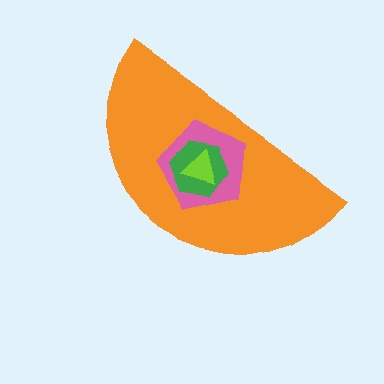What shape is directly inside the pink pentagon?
The green hexagon.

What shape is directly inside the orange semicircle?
The pink pentagon.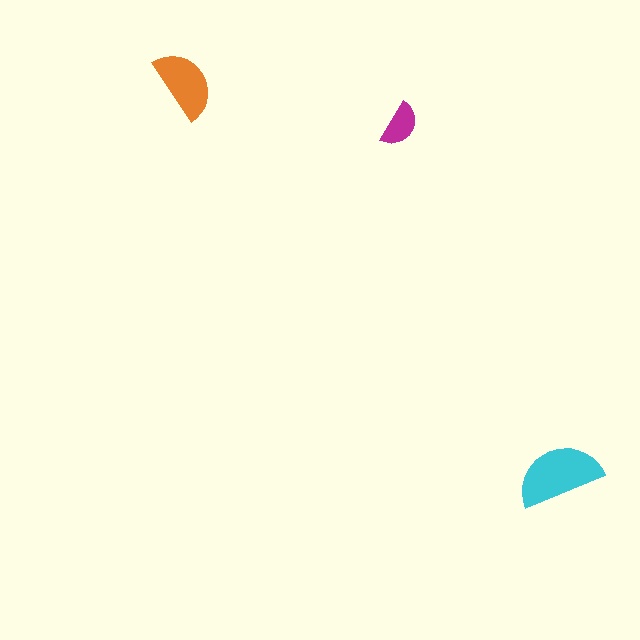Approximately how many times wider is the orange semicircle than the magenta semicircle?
About 1.5 times wider.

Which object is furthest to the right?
The cyan semicircle is rightmost.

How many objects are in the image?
There are 3 objects in the image.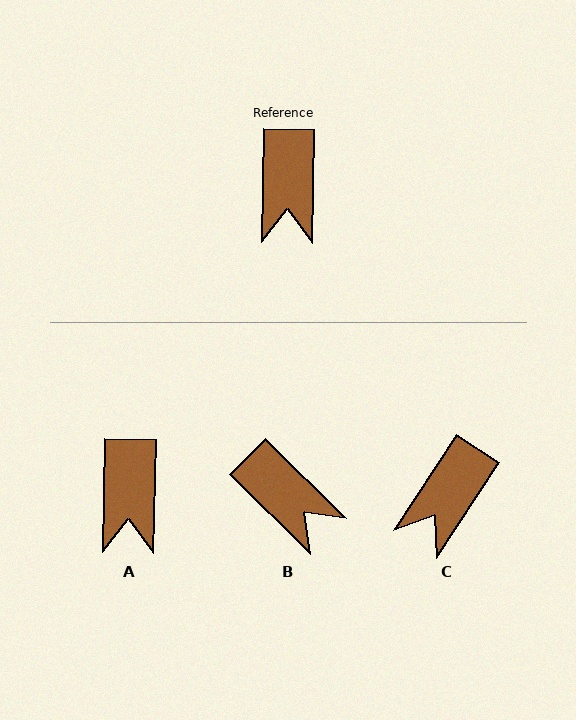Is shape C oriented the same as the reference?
No, it is off by about 32 degrees.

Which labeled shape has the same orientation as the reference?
A.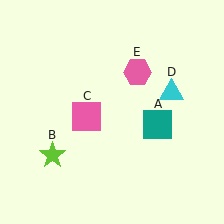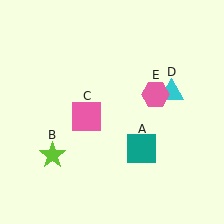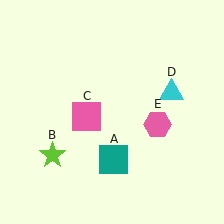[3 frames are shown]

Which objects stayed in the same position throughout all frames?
Lime star (object B) and pink square (object C) and cyan triangle (object D) remained stationary.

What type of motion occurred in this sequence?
The teal square (object A), pink hexagon (object E) rotated clockwise around the center of the scene.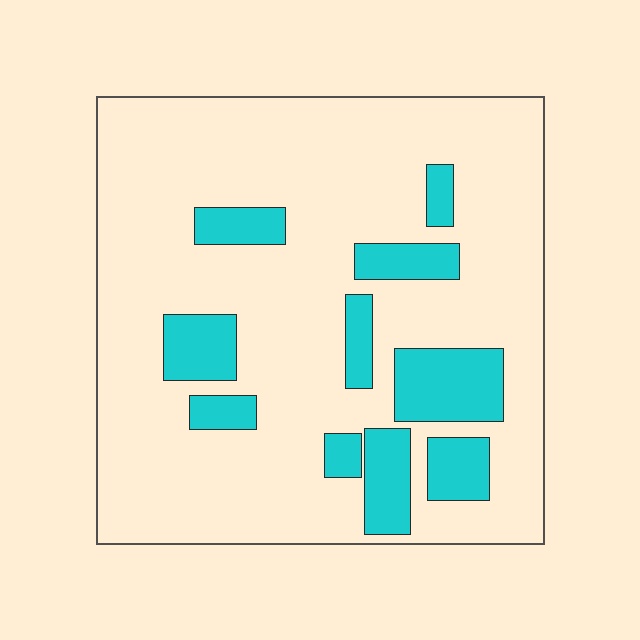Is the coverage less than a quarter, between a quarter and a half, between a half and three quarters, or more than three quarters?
Less than a quarter.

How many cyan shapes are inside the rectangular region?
10.